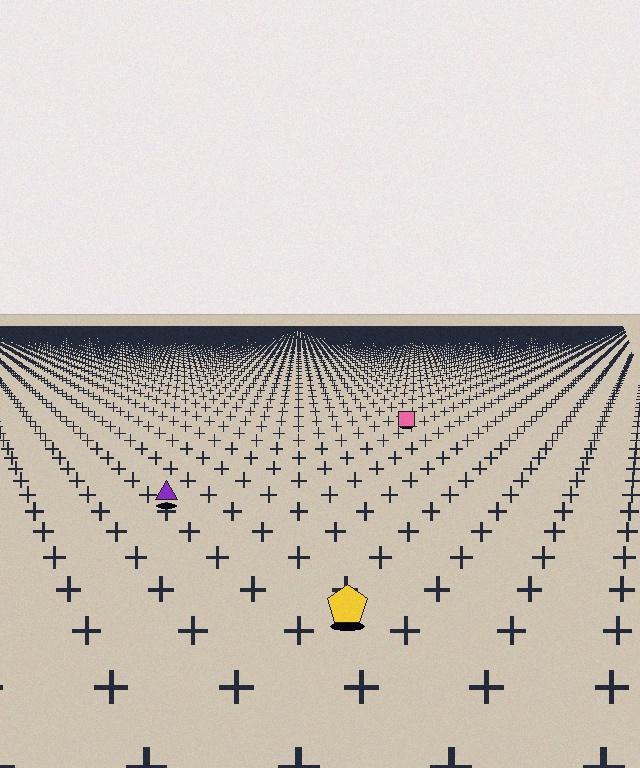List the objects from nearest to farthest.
From nearest to farthest: the yellow pentagon, the purple triangle, the pink square.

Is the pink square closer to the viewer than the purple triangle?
No. The purple triangle is closer — you can tell from the texture gradient: the ground texture is coarser near it.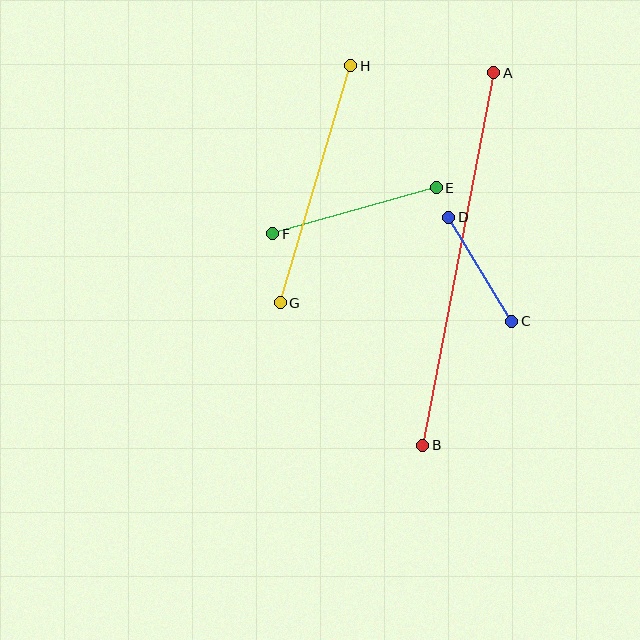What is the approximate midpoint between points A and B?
The midpoint is at approximately (458, 259) pixels.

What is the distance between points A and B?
The distance is approximately 379 pixels.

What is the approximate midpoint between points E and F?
The midpoint is at approximately (354, 211) pixels.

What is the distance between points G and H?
The distance is approximately 247 pixels.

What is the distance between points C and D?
The distance is approximately 122 pixels.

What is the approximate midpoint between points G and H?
The midpoint is at approximately (315, 184) pixels.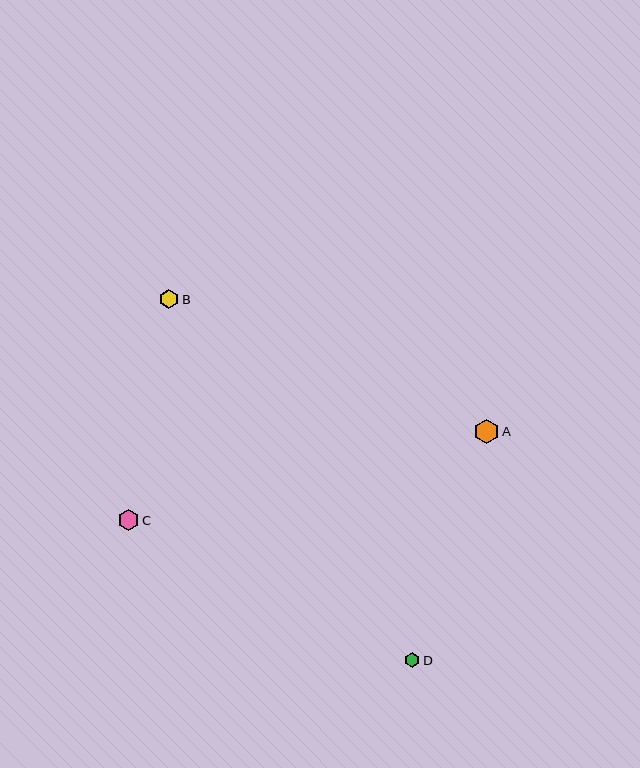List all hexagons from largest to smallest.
From largest to smallest: A, C, B, D.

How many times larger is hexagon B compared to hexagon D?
Hexagon B is approximately 1.3 times the size of hexagon D.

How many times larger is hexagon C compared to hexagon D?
Hexagon C is approximately 1.4 times the size of hexagon D.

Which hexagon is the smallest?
Hexagon D is the smallest with a size of approximately 15 pixels.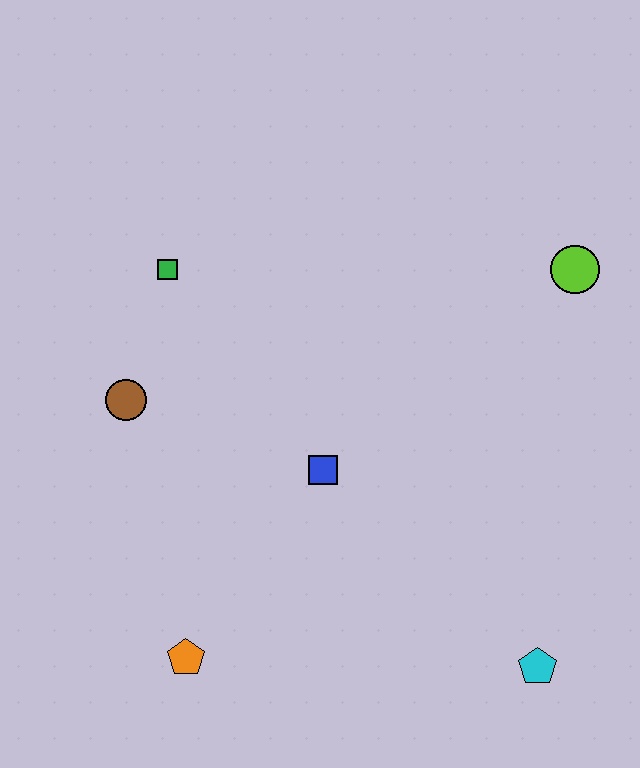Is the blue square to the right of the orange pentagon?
Yes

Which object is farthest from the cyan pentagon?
The green square is farthest from the cyan pentagon.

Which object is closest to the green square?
The brown circle is closest to the green square.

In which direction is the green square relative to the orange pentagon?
The green square is above the orange pentagon.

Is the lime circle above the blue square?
Yes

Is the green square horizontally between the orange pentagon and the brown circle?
Yes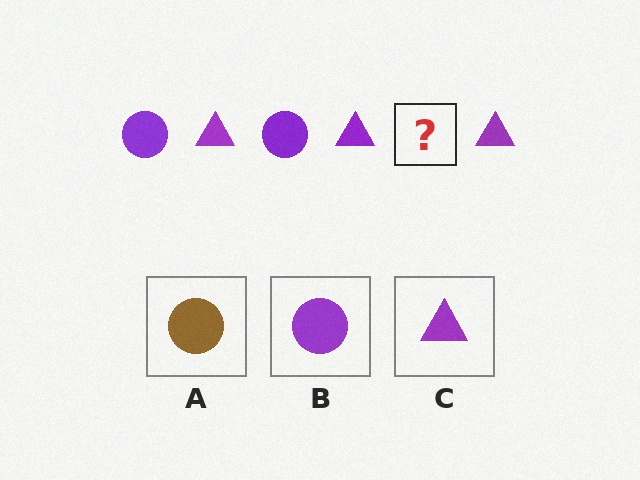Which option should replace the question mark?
Option B.